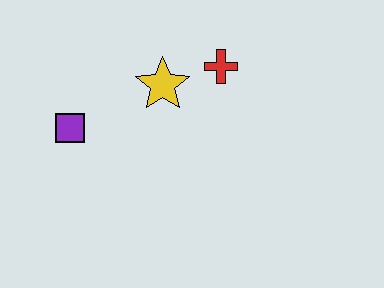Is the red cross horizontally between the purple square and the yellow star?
No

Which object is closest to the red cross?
The yellow star is closest to the red cross.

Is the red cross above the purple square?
Yes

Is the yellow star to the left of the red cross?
Yes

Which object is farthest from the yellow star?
The purple square is farthest from the yellow star.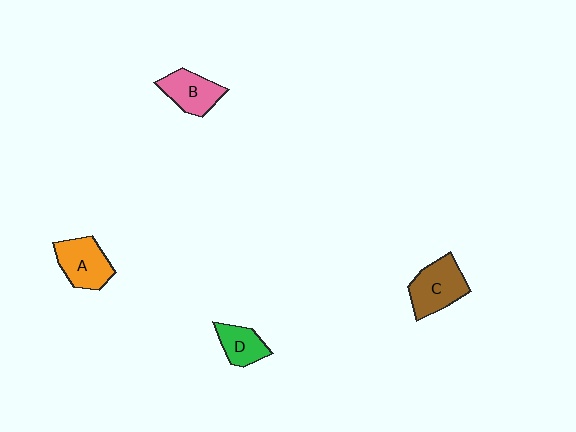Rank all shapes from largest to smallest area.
From largest to smallest: C (brown), A (orange), B (pink), D (green).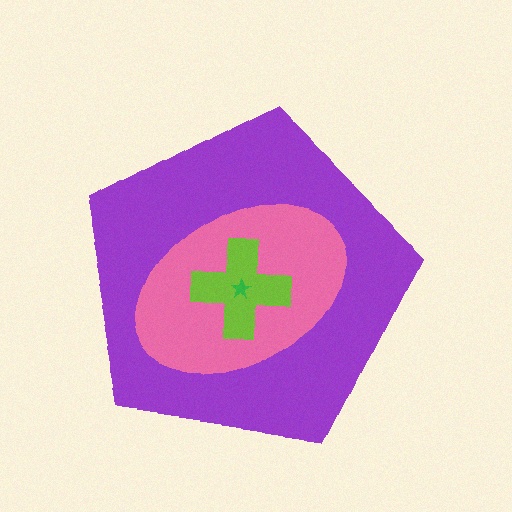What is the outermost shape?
The purple pentagon.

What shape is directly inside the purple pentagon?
The pink ellipse.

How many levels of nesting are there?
4.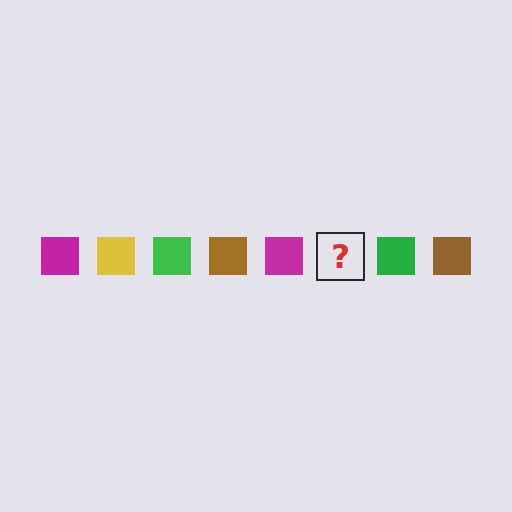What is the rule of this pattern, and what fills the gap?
The rule is that the pattern cycles through magenta, yellow, green, brown squares. The gap should be filled with a yellow square.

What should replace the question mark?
The question mark should be replaced with a yellow square.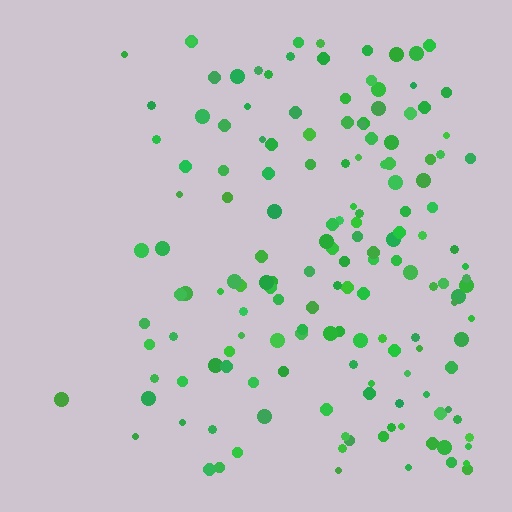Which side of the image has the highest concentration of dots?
The right.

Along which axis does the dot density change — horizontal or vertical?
Horizontal.